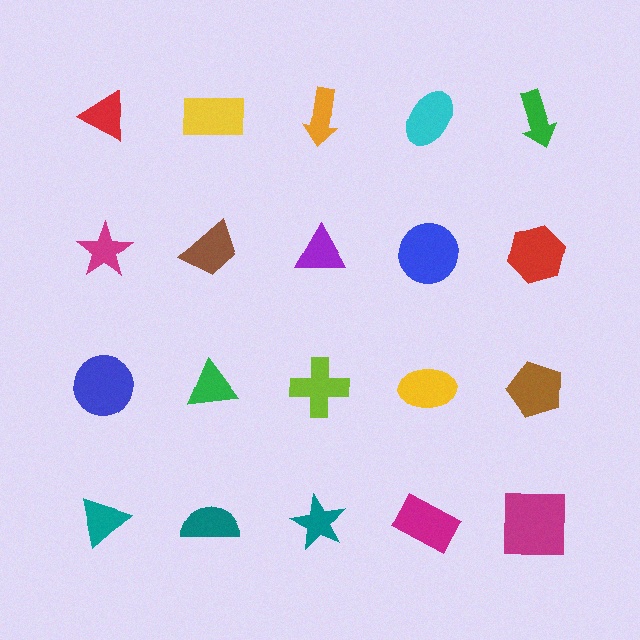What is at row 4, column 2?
A teal semicircle.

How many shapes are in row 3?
5 shapes.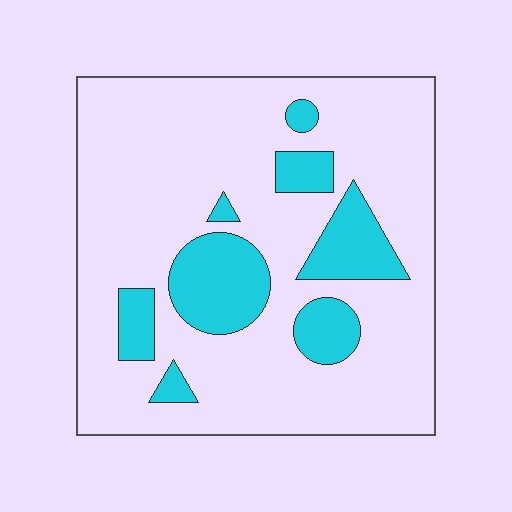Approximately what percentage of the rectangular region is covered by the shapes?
Approximately 20%.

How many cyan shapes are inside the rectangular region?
8.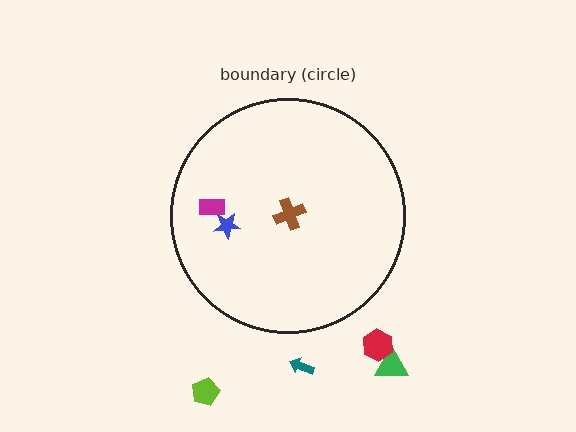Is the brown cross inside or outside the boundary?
Inside.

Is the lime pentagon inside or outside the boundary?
Outside.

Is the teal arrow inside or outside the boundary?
Outside.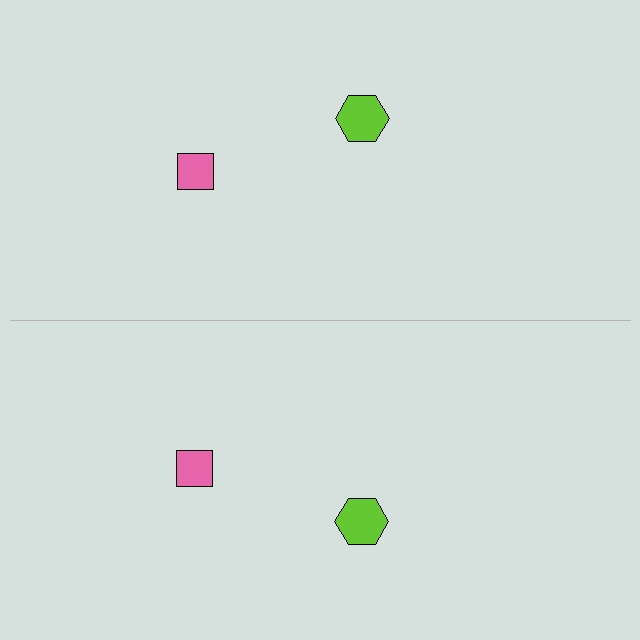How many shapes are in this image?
There are 4 shapes in this image.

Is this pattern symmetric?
Yes, this pattern has bilateral (reflection) symmetry.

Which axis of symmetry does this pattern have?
The pattern has a horizontal axis of symmetry running through the center of the image.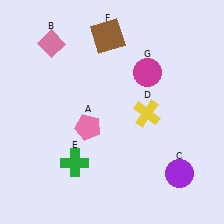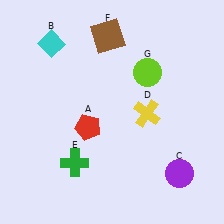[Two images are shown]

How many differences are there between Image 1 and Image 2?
There are 3 differences between the two images.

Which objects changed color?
A changed from pink to red. B changed from pink to cyan. G changed from magenta to lime.